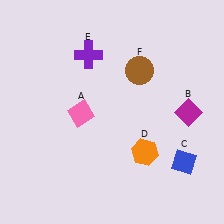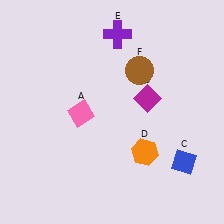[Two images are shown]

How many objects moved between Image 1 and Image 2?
2 objects moved between the two images.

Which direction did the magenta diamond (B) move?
The magenta diamond (B) moved left.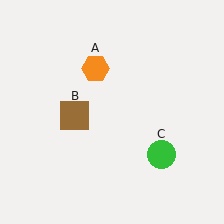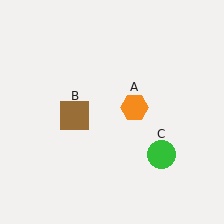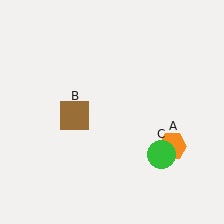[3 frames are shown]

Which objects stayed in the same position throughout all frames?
Brown square (object B) and green circle (object C) remained stationary.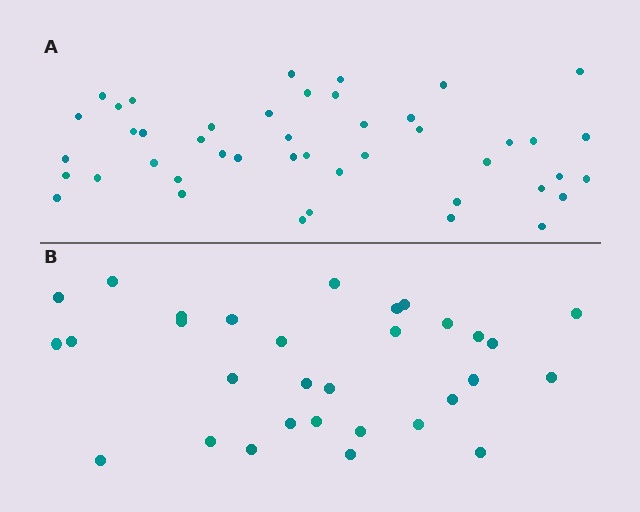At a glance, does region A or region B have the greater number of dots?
Region A (the top region) has more dots.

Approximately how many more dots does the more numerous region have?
Region A has approximately 15 more dots than region B.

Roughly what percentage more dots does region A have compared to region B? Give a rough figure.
About 45% more.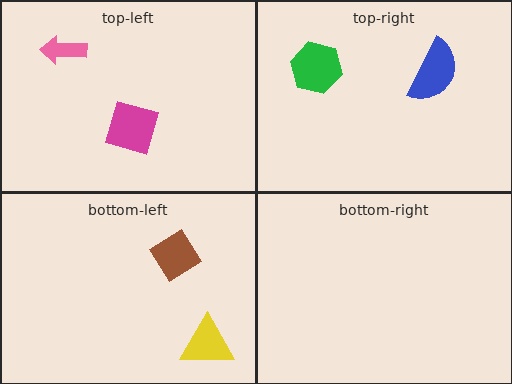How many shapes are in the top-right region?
2.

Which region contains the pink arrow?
The top-left region.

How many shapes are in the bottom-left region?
2.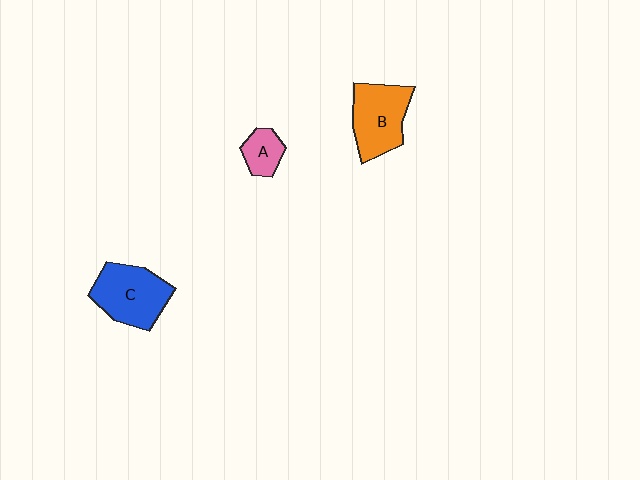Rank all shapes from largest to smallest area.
From largest to smallest: C (blue), B (orange), A (pink).